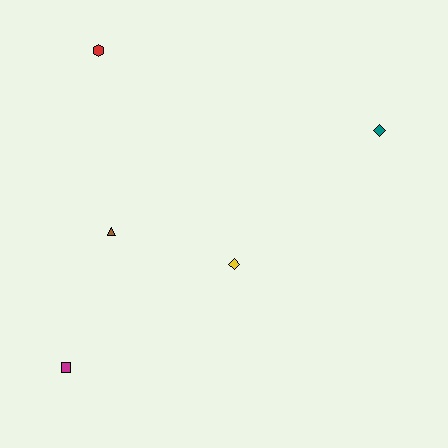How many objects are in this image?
There are 5 objects.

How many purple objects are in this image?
There are no purple objects.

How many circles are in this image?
There are no circles.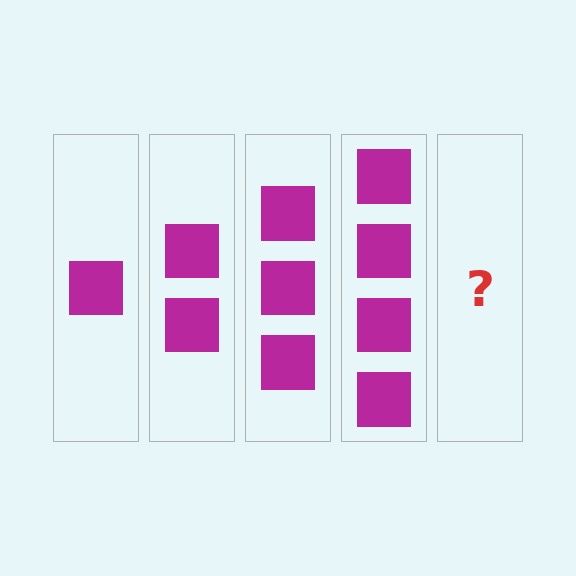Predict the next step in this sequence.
The next step is 5 squares.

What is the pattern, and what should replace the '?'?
The pattern is that each step adds one more square. The '?' should be 5 squares.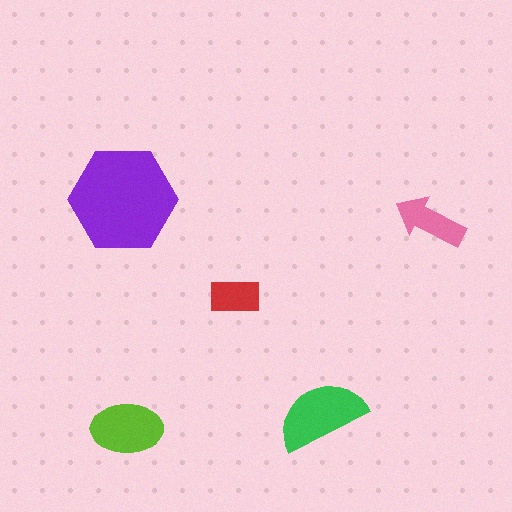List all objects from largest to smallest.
The purple hexagon, the green semicircle, the lime ellipse, the pink arrow, the red rectangle.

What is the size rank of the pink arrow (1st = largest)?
4th.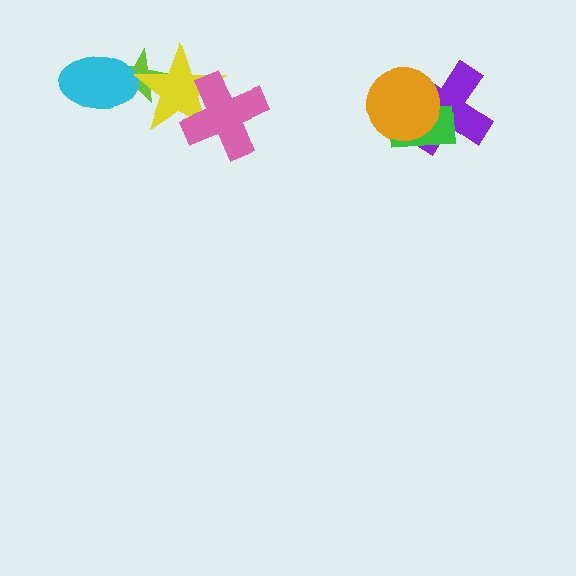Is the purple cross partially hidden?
Yes, it is partially covered by another shape.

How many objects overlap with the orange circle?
2 objects overlap with the orange circle.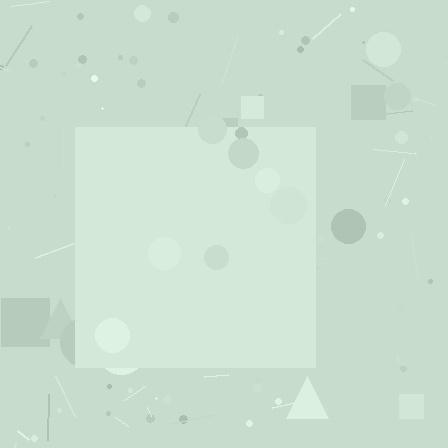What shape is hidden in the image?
A square is hidden in the image.